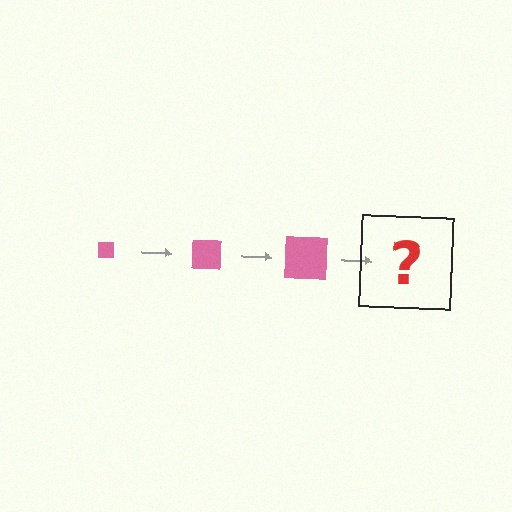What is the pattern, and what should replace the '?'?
The pattern is that the square gets progressively larger each step. The '?' should be a pink square, larger than the previous one.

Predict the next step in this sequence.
The next step is a pink square, larger than the previous one.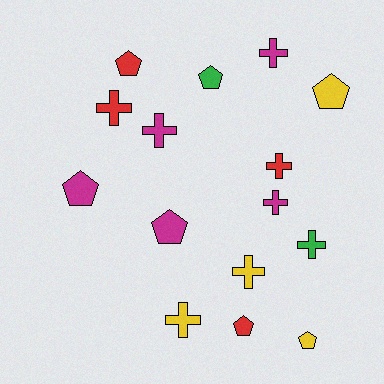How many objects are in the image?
There are 15 objects.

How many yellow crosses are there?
There are 2 yellow crosses.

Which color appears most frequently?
Magenta, with 5 objects.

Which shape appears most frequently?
Cross, with 8 objects.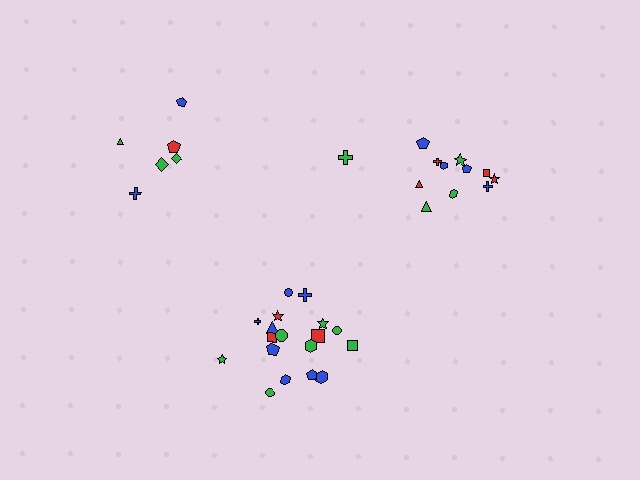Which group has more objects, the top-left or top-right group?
The top-right group.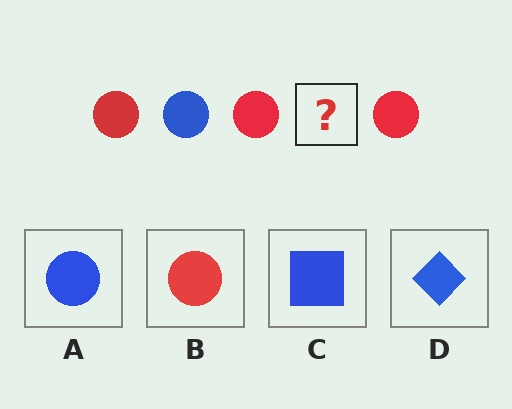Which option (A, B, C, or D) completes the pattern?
A.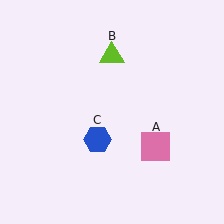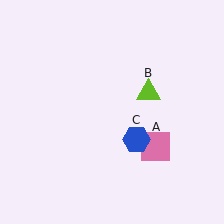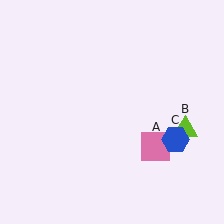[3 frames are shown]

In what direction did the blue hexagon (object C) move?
The blue hexagon (object C) moved right.